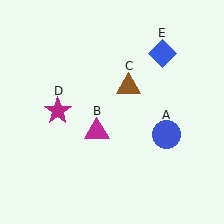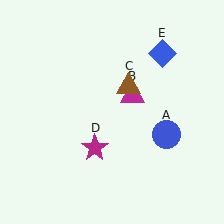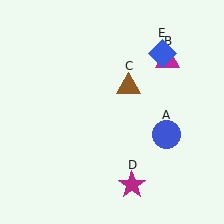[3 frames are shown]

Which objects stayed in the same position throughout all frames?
Blue circle (object A) and brown triangle (object C) and blue diamond (object E) remained stationary.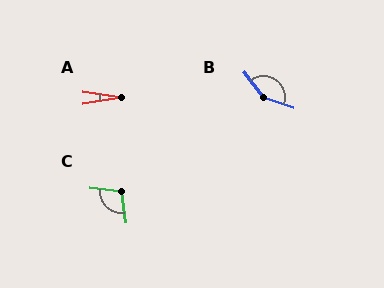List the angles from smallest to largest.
A (18°), C (104°), B (146°).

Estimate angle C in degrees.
Approximately 104 degrees.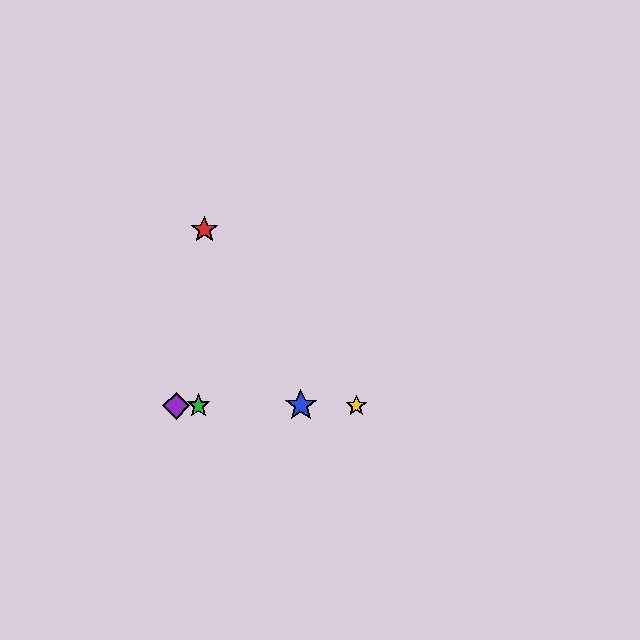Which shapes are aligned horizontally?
The blue star, the green star, the yellow star, the purple diamond are aligned horizontally.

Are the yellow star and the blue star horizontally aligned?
Yes, both are at y≈406.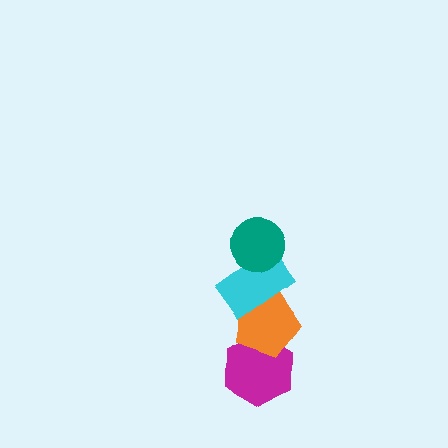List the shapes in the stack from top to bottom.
From top to bottom: the teal circle, the cyan rectangle, the orange pentagon, the magenta hexagon.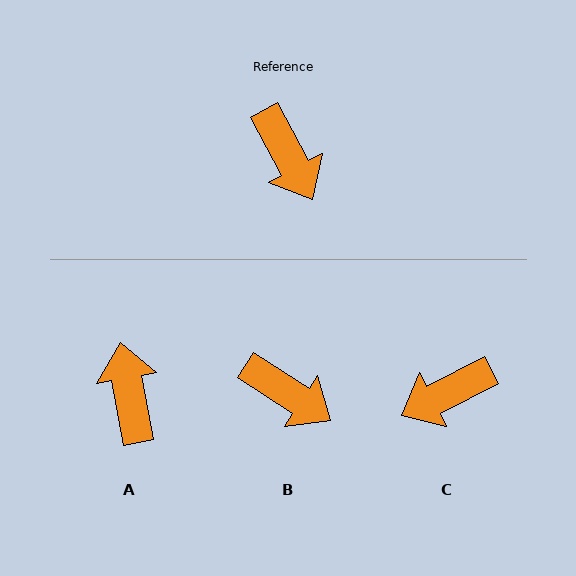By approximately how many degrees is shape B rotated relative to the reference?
Approximately 29 degrees counter-clockwise.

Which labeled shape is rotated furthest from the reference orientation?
A, about 162 degrees away.